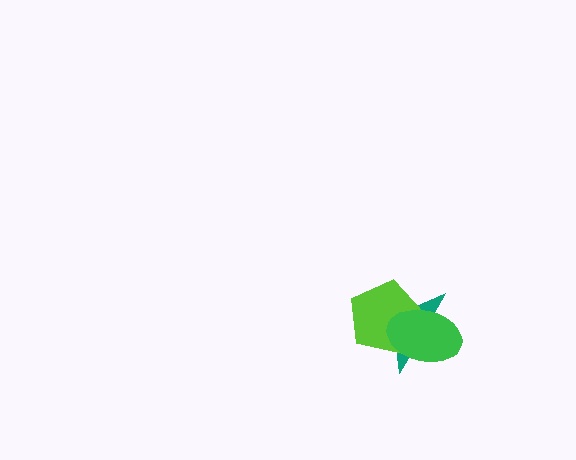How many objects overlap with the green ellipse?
2 objects overlap with the green ellipse.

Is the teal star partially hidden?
Yes, it is partially covered by another shape.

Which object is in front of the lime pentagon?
The green ellipse is in front of the lime pentagon.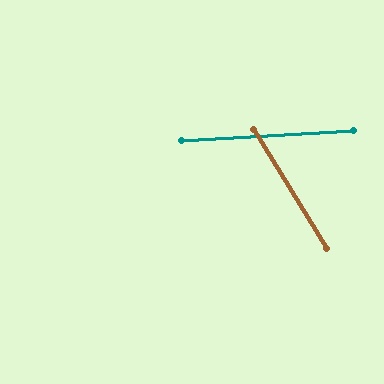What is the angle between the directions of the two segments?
Approximately 62 degrees.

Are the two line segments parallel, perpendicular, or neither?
Neither parallel nor perpendicular — they differ by about 62°.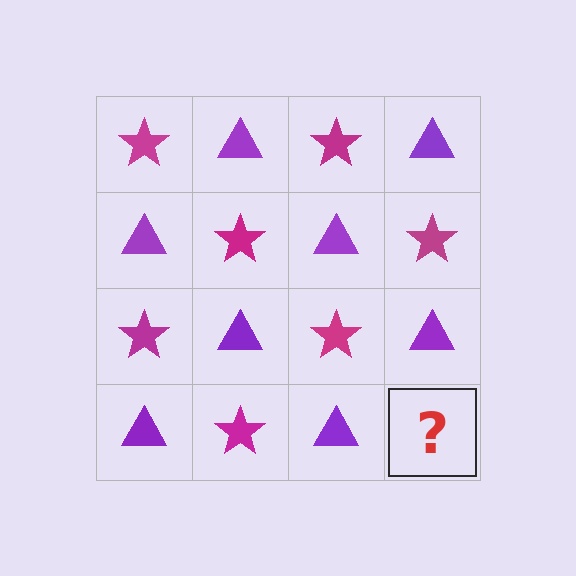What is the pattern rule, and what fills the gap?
The rule is that it alternates magenta star and purple triangle in a checkerboard pattern. The gap should be filled with a magenta star.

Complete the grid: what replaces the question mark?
The question mark should be replaced with a magenta star.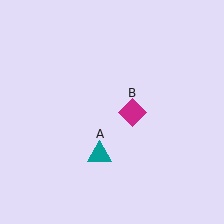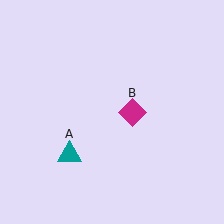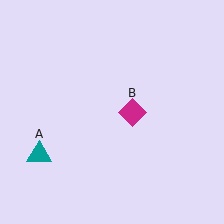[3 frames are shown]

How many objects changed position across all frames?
1 object changed position: teal triangle (object A).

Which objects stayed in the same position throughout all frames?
Magenta diamond (object B) remained stationary.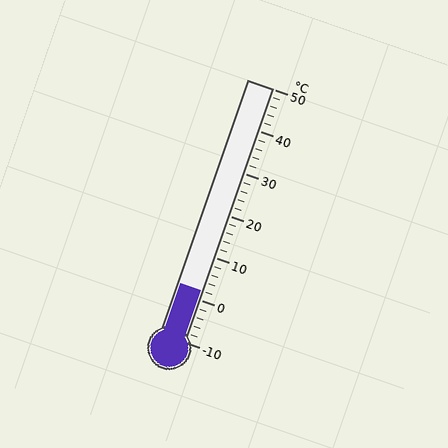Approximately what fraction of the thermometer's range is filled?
The thermometer is filled to approximately 20% of its range.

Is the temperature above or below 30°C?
The temperature is below 30°C.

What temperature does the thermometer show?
The thermometer shows approximately 2°C.